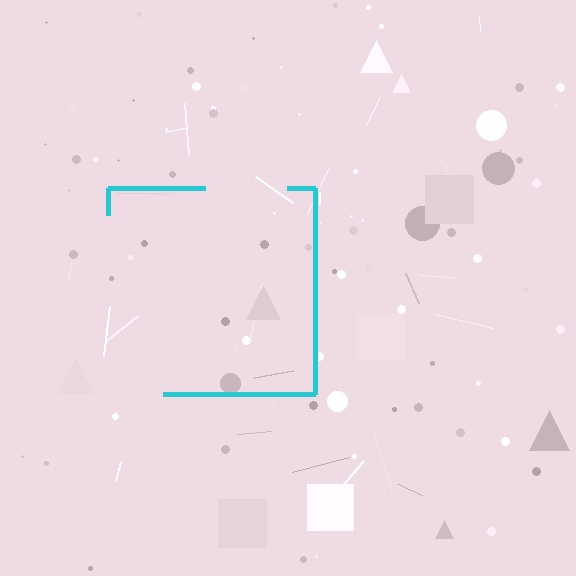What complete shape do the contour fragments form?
The contour fragments form a square.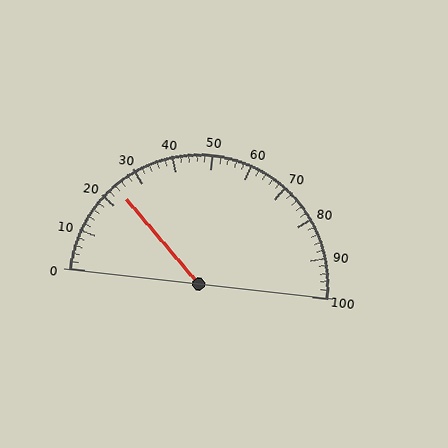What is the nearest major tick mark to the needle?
The nearest major tick mark is 20.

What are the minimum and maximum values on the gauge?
The gauge ranges from 0 to 100.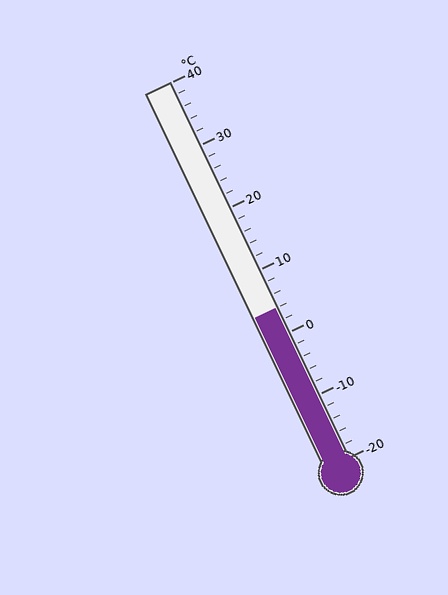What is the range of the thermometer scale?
The thermometer scale ranges from -20°C to 40°C.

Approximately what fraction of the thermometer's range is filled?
The thermometer is filled to approximately 40% of its range.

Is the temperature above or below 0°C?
The temperature is above 0°C.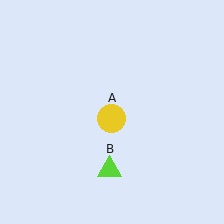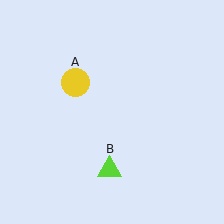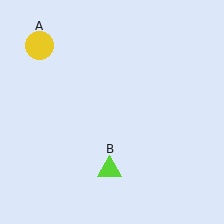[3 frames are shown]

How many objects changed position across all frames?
1 object changed position: yellow circle (object A).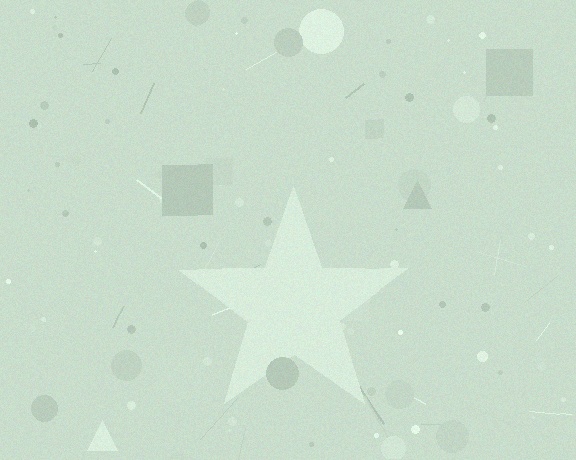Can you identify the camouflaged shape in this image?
The camouflaged shape is a star.